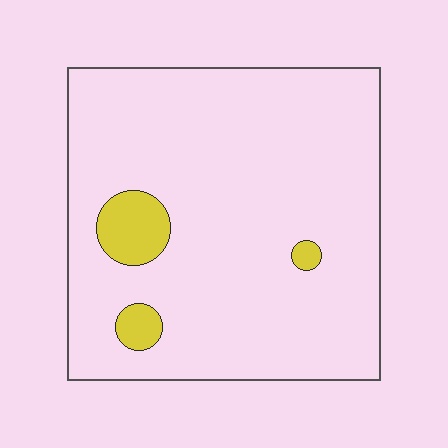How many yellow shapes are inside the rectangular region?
3.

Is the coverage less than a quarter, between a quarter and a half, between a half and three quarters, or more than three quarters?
Less than a quarter.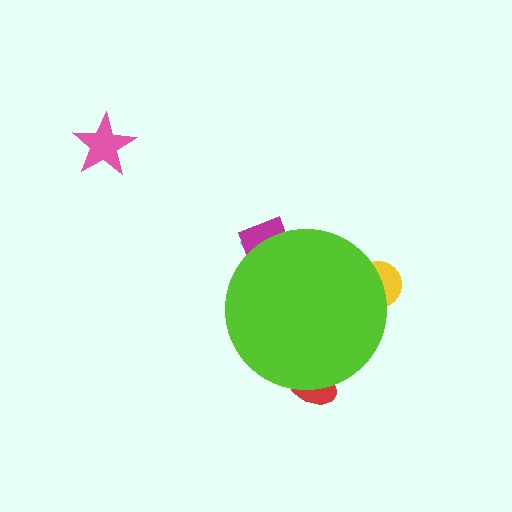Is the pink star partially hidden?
No, the pink star is fully visible.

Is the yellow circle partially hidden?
Yes, the yellow circle is partially hidden behind the lime circle.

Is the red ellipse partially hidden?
Yes, the red ellipse is partially hidden behind the lime circle.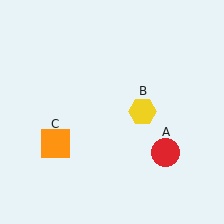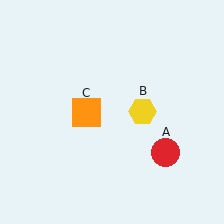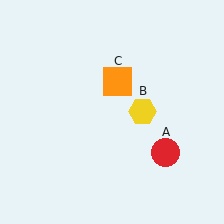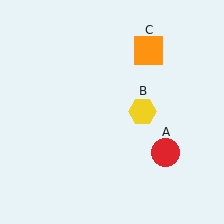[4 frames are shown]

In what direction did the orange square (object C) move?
The orange square (object C) moved up and to the right.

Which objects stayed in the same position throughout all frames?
Red circle (object A) and yellow hexagon (object B) remained stationary.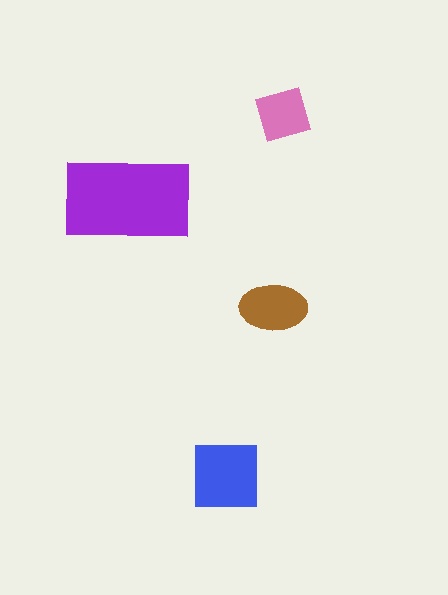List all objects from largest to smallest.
The purple rectangle, the blue square, the brown ellipse, the pink diamond.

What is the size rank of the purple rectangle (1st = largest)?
1st.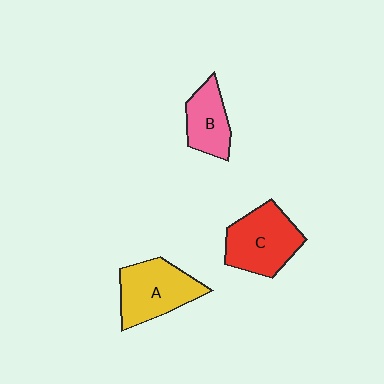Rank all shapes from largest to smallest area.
From largest to smallest: C (red), A (yellow), B (pink).